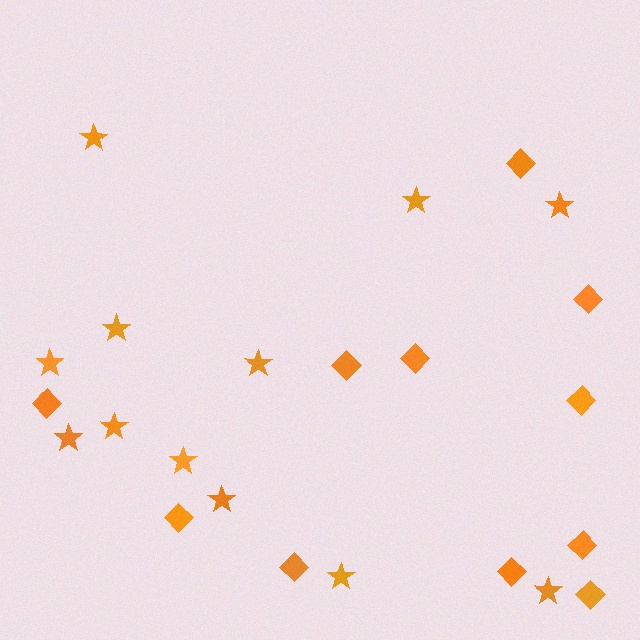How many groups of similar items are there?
There are 2 groups: one group of diamonds (11) and one group of stars (12).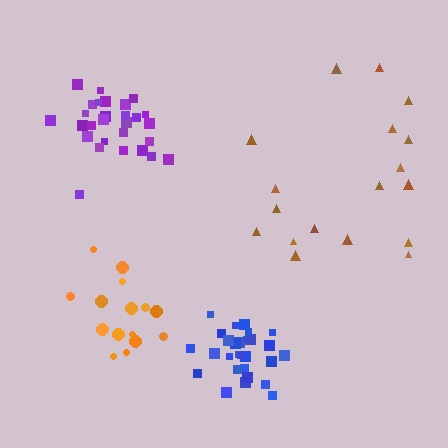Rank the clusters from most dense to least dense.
blue, purple, orange, brown.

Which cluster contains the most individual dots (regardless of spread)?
Blue (28).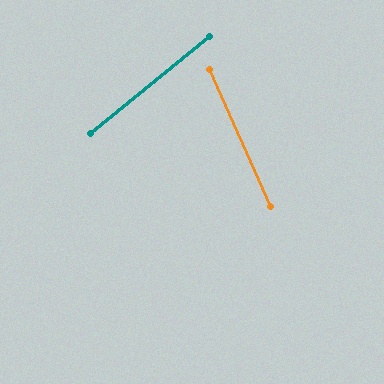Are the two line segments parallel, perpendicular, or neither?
Neither parallel nor perpendicular — they differ by about 75°.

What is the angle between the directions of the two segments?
Approximately 75 degrees.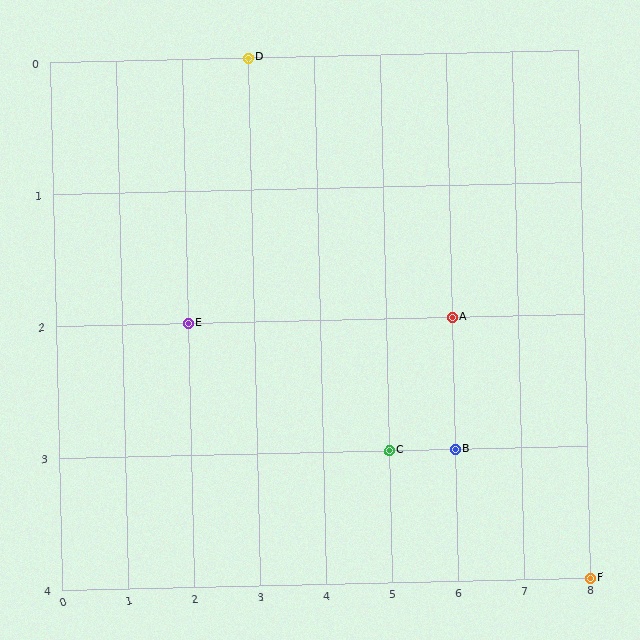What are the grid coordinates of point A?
Point A is at grid coordinates (6, 2).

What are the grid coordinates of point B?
Point B is at grid coordinates (6, 3).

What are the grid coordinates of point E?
Point E is at grid coordinates (2, 2).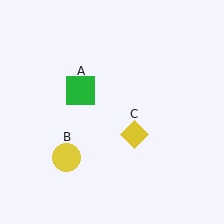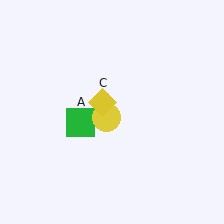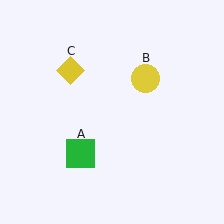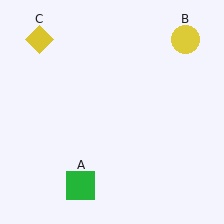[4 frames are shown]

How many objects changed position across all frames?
3 objects changed position: green square (object A), yellow circle (object B), yellow diamond (object C).